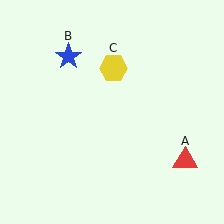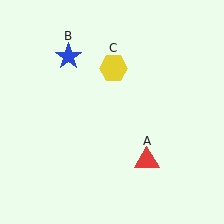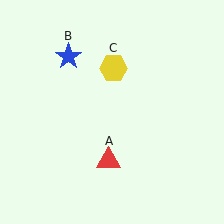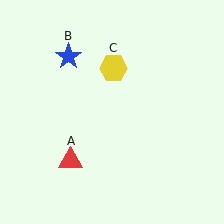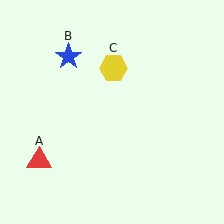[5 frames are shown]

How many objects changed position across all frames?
1 object changed position: red triangle (object A).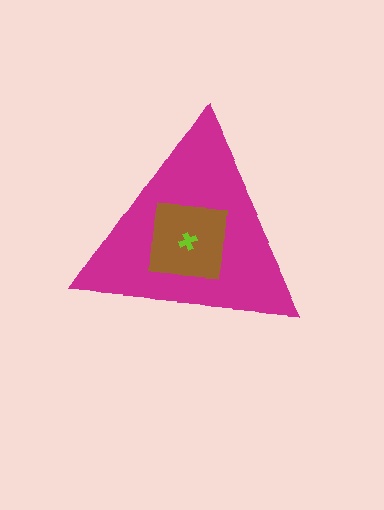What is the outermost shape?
The magenta triangle.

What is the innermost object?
The lime cross.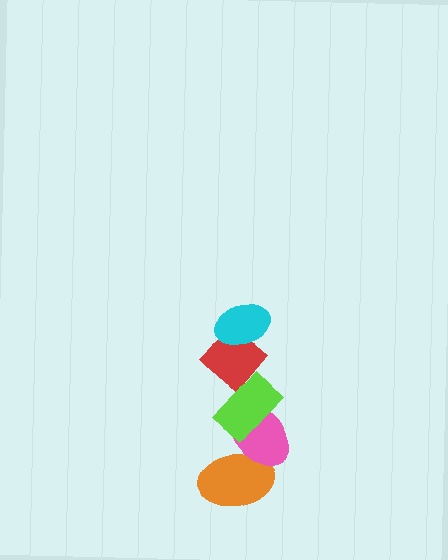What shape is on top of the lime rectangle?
The red diamond is on top of the lime rectangle.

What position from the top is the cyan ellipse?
The cyan ellipse is 1st from the top.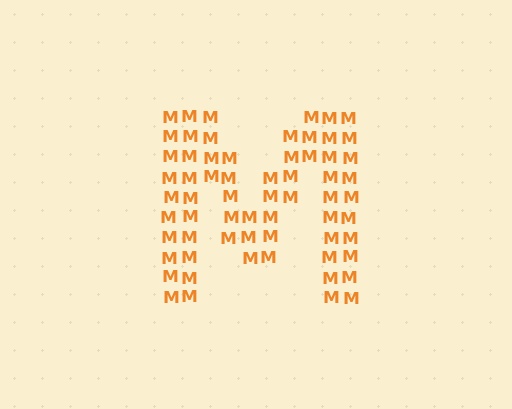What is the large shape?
The large shape is the letter M.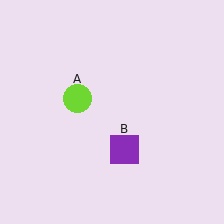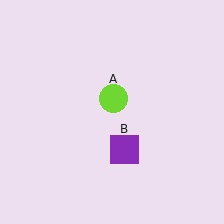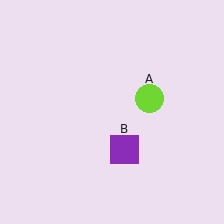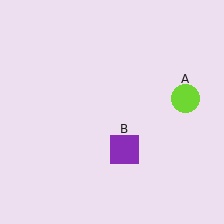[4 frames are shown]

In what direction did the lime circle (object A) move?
The lime circle (object A) moved right.